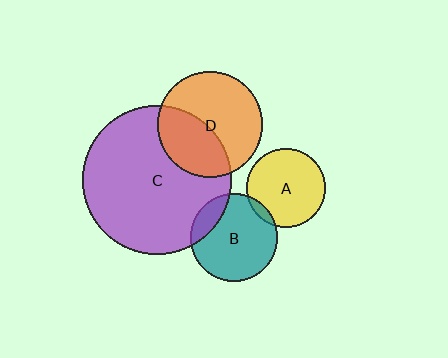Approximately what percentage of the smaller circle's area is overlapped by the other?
Approximately 15%.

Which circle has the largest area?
Circle C (purple).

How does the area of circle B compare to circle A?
Approximately 1.2 times.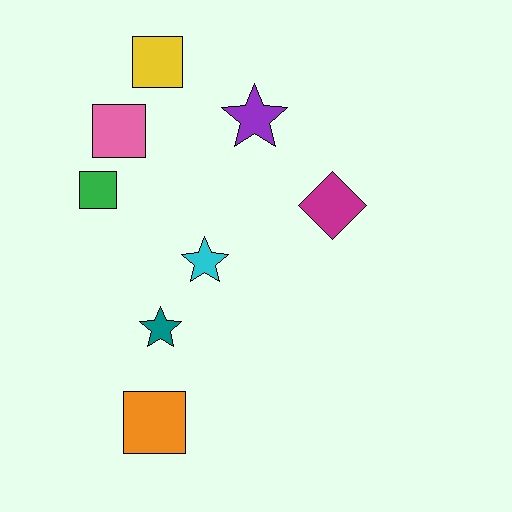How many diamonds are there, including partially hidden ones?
There is 1 diamond.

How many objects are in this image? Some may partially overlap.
There are 8 objects.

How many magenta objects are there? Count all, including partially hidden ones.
There is 1 magenta object.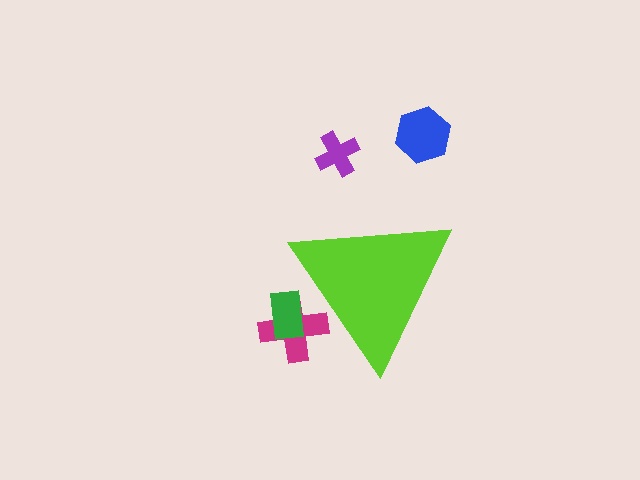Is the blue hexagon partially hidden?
No, the blue hexagon is fully visible.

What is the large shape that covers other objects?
A lime triangle.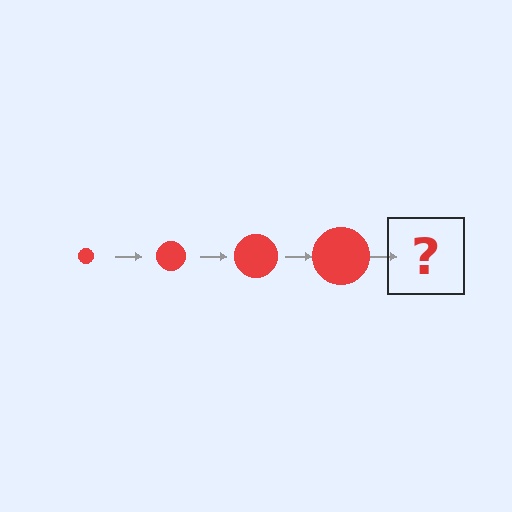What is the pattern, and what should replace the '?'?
The pattern is that the circle gets progressively larger each step. The '?' should be a red circle, larger than the previous one.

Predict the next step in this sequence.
The next step is a red circle, larger than the previous one.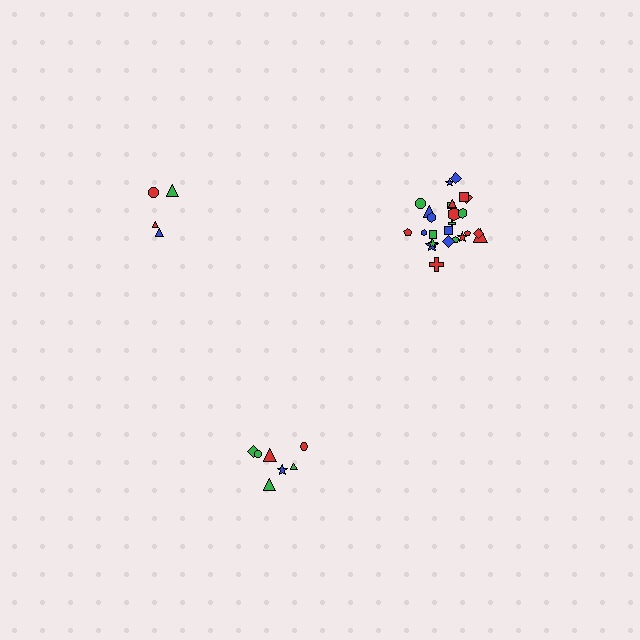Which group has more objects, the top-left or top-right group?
The top-right group.